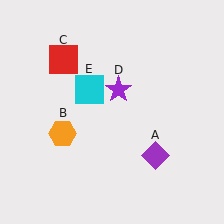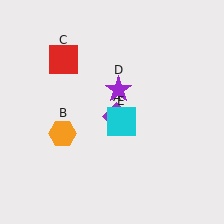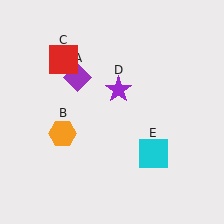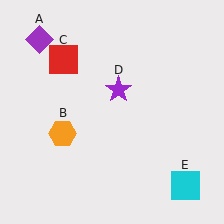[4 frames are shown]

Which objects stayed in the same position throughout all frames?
Orange hexagon (object B) and red square (object C) and purple star (object D) remained stationary.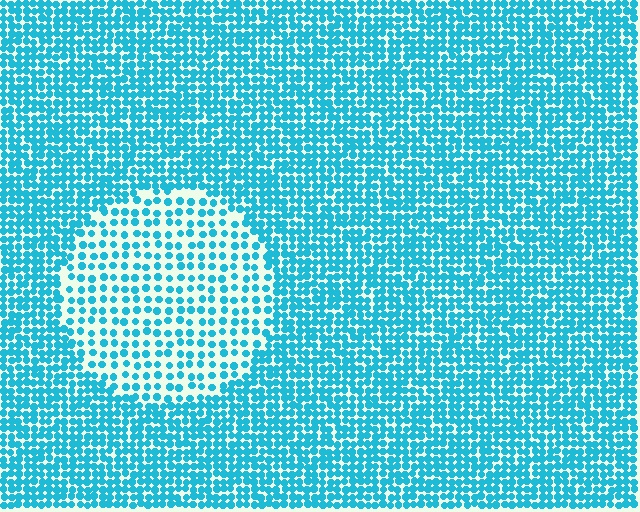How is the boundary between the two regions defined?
The boundary is defined by a change in element density (approximately 2.1x ratio). All elements are the same color, size, and shape.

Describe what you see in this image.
The image contains small cyan elements arranged at two different densities. A circle-shaped region is visible where the elements are less densely packed than the surrounding area.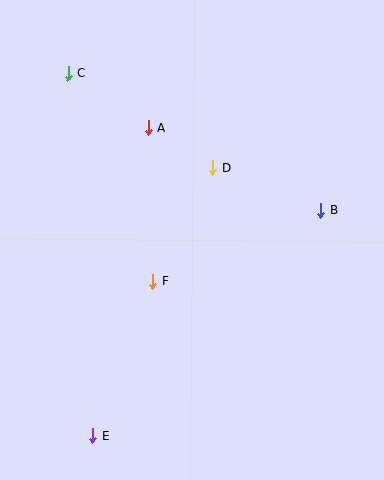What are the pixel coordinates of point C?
Point C is at (68, 73).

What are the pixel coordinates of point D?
Point D is at (212, 168).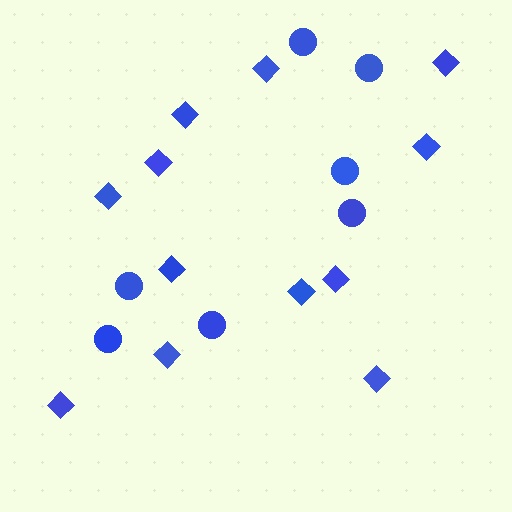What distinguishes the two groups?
There are 2 groups: one group of diamonds (12) and one group of circles (7).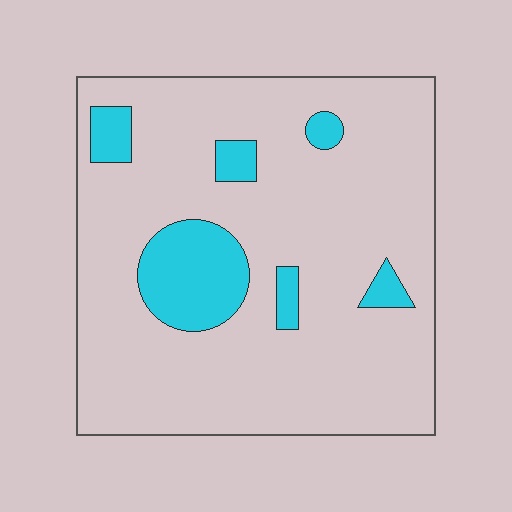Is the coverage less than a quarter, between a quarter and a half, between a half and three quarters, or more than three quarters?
Less than a quarter.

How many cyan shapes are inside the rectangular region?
6.